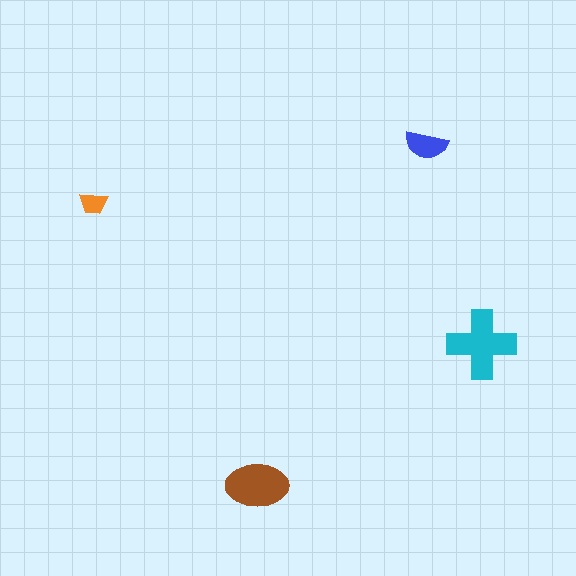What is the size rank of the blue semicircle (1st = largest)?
3rd.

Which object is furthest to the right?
The cyan cross is rightmost.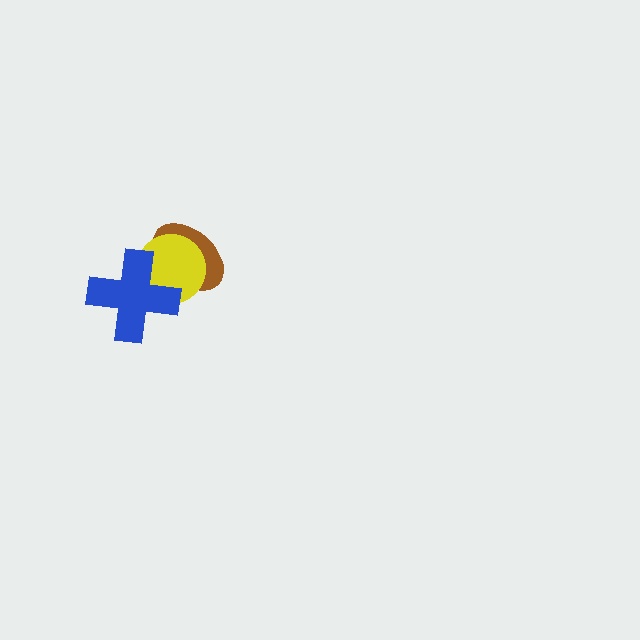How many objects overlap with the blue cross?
2 objects overlap with the blue cross.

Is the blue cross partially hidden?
No, no other shape covers it.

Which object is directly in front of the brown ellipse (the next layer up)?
The yellow circle is directly in front of the brown ellipse.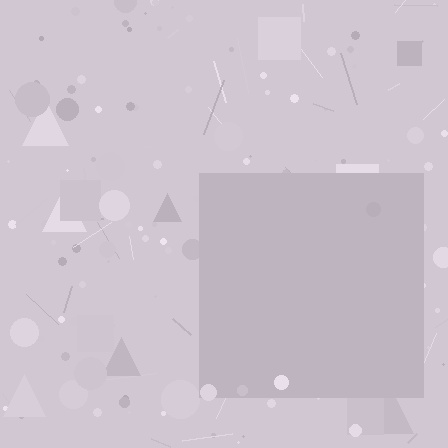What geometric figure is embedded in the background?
A square is embedded in the background.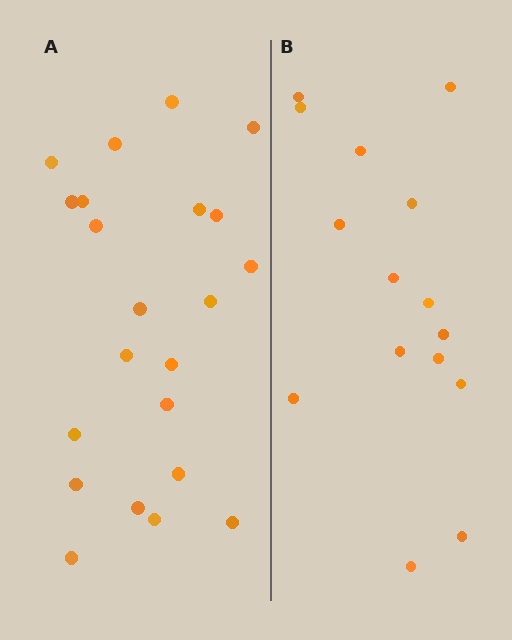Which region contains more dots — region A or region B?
Region A (the left region) has more dots.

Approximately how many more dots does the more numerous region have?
Region A has roughly 8 or so more dots than region B.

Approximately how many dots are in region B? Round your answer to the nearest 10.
About 20 dots. (The exact count is 15, which rounds to 20.)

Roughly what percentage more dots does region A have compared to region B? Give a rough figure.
About 45% more.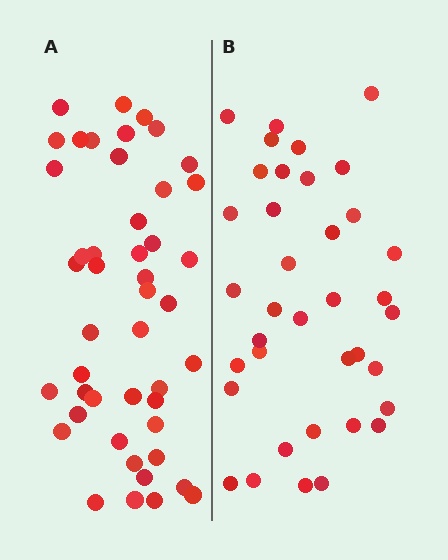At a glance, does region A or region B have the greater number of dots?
Region A (the left region) has more dots.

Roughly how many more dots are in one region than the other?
Region A has roughly 8 or so more dots than region B.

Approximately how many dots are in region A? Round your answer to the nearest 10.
About 50 dots. (The exact count is 46, which rounds to 50.)